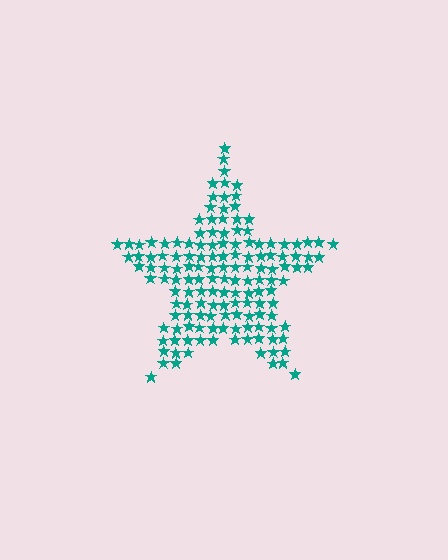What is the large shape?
The large shape is a star.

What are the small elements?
The small elements are stars.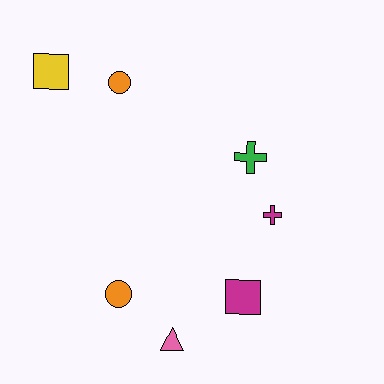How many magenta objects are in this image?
There are 2 magenta objects.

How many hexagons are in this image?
There are no hexagons.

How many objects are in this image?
There are 7 objects.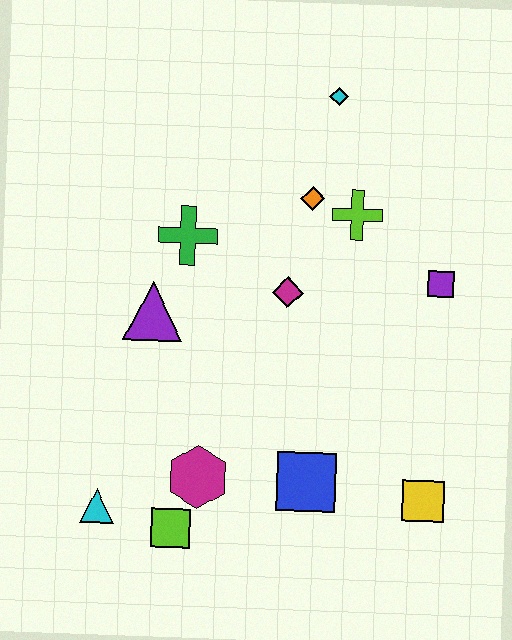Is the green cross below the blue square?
No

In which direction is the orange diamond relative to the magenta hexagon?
The orange diamond is above the magenta hexagon.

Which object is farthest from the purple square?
The cyan triangle is farthest from the purple square.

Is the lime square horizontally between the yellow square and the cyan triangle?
Yes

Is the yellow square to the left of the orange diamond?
No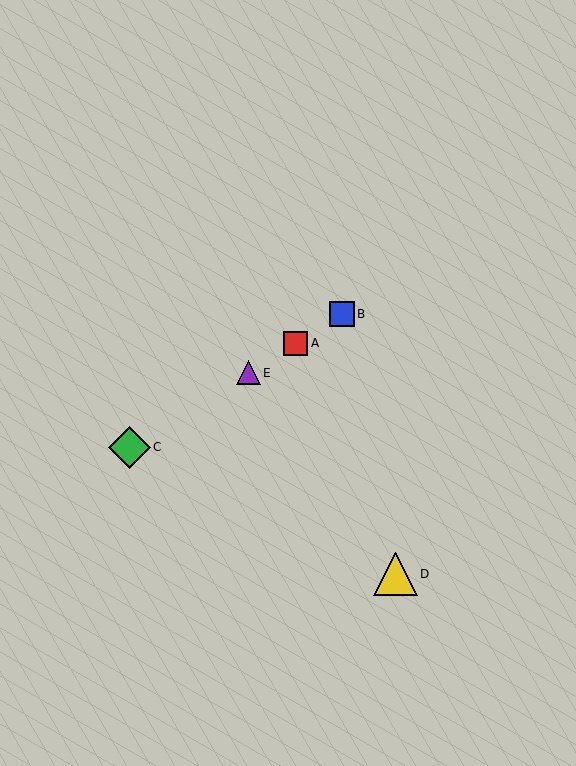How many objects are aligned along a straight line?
4 objects (A, B, C, E) are aligned along a straight line.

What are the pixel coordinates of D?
Object D is at (395, 574).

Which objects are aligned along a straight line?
Objects A, B, C, E are aligned along a straight line.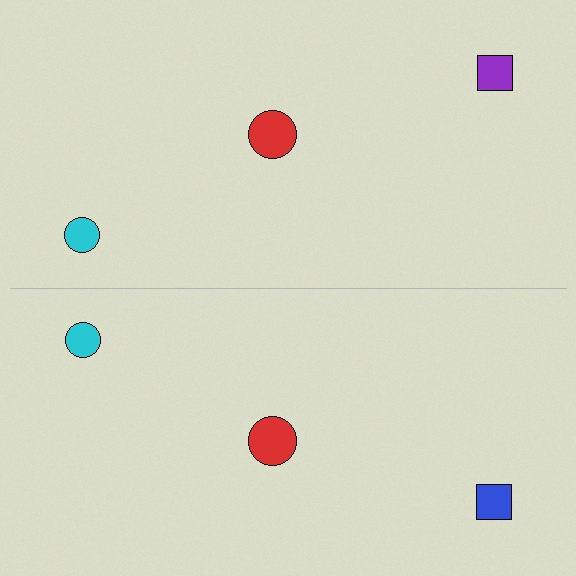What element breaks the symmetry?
The blue square on the bottom side breaks the symmetry — its mirror counterpart is purple.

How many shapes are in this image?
There are 6 shapes in this image.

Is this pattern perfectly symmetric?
No, the pattern is not perfectly symmetric. The blue square on the bottom side breaks the symmetry — its mirror counterpart is purple.